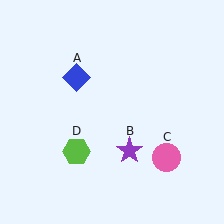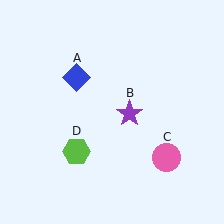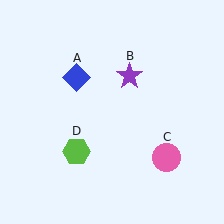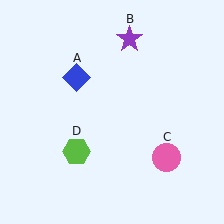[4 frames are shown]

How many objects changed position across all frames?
1 object changed position: purple star (object B).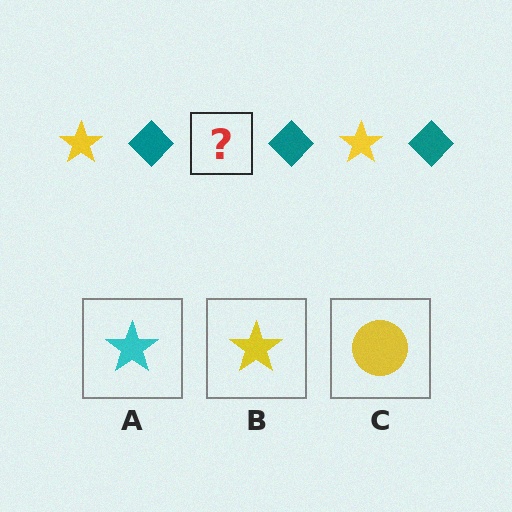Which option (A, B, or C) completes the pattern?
B.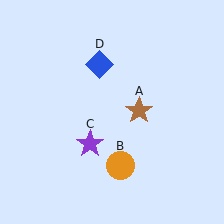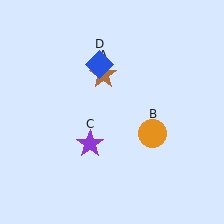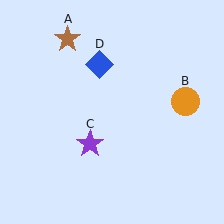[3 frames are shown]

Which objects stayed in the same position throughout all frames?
Purple star (object C) and blue diamond (object D) remained stationary.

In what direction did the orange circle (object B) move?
The orange circle (object B) moved up and to the right.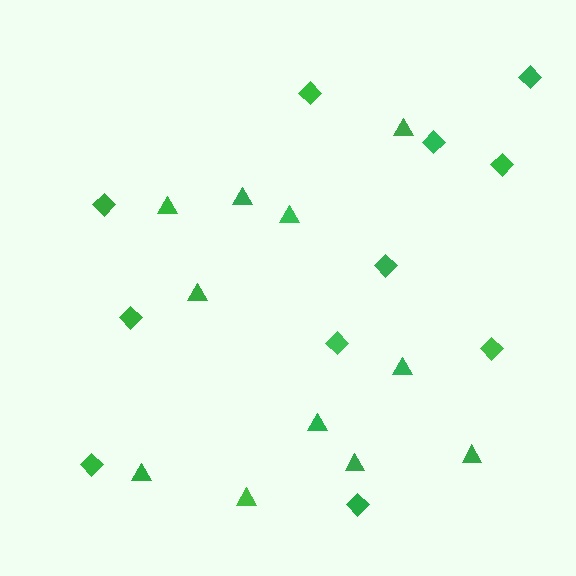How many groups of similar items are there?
There are 2 groups: one group of diamonds (11) and one group of triangles (11).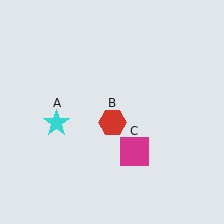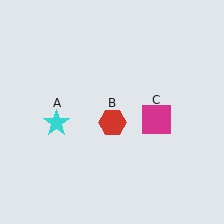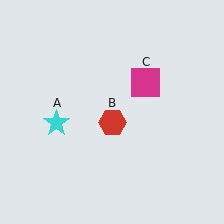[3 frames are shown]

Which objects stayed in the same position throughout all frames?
Cyan star (object A) and red hexagon (object B) remained stationary.